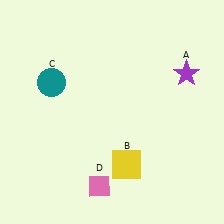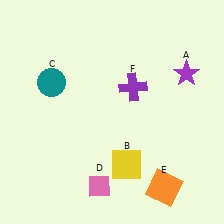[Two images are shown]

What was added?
An orange square (E), a purple cross (F) were added in Image 2.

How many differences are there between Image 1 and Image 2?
There are 2 differences between the two images.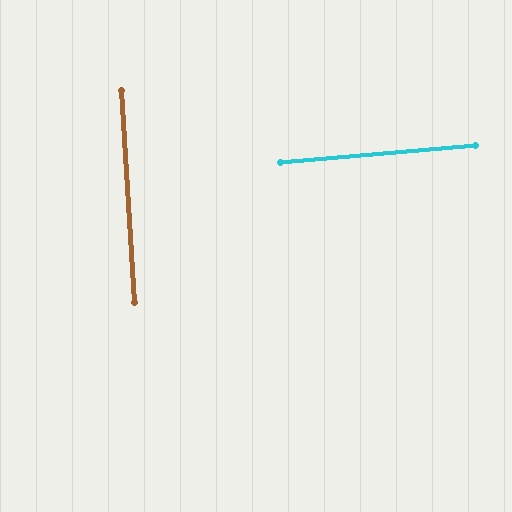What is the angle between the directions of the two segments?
Approximately 88 degrees.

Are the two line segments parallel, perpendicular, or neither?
Perpendicular — they meet at approximately 88°.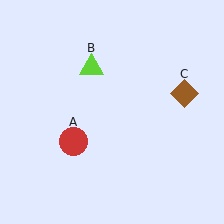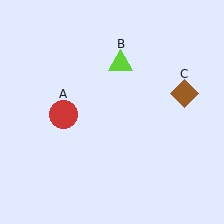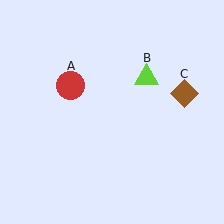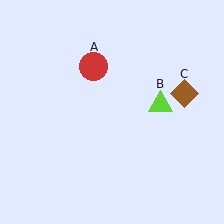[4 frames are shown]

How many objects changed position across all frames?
2 objects changed position: red circle (object A), lime triangle (object B).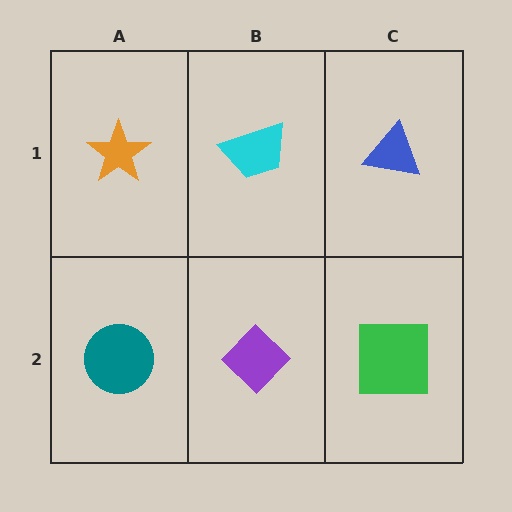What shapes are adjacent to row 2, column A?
An orange star (row 1, column A), a purple diamond (row 2, column B).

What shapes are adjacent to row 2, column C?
A blue triangle (row 1, column C), a purple diamond (row 2, column B).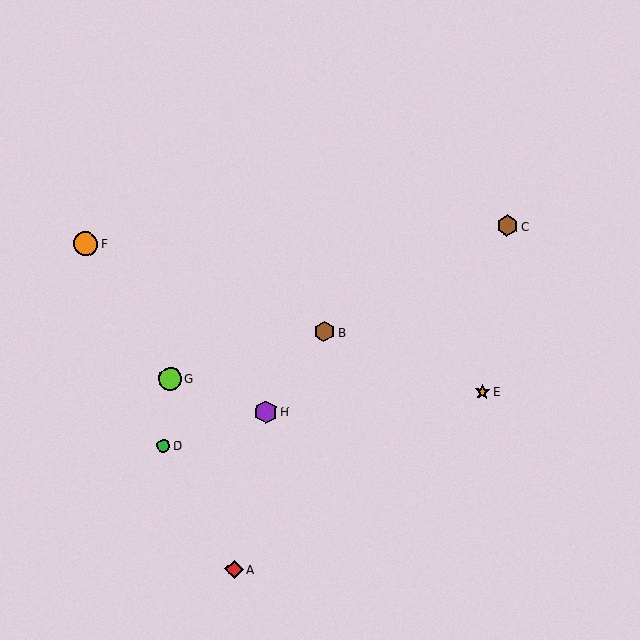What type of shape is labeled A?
Shape A is a red diamond.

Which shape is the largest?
The orange circle (labeled F) is the largest.